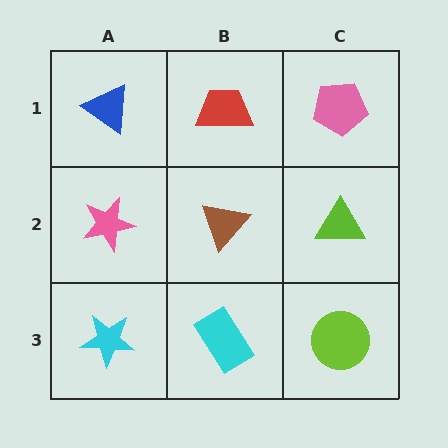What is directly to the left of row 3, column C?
A cyan rectangle.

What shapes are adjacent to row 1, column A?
A pink star (row 2, column A), a red trapezoid (row 1, column B).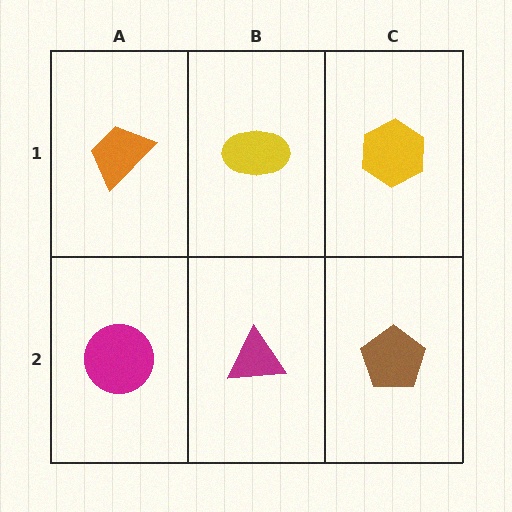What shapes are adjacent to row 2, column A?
An orange trapezoid (row 1, column A), a magenta triangle (row 2, column B).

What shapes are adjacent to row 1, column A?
A magenta circle (row 2, column A), a yellow ellipse (row 1, column B).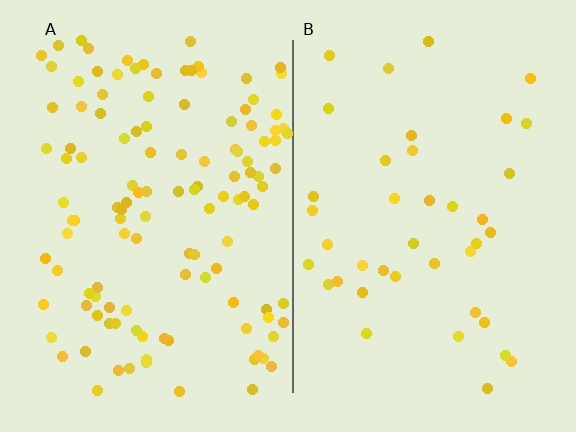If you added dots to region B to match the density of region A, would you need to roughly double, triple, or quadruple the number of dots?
Approximately triple.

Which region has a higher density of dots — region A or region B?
A (the left).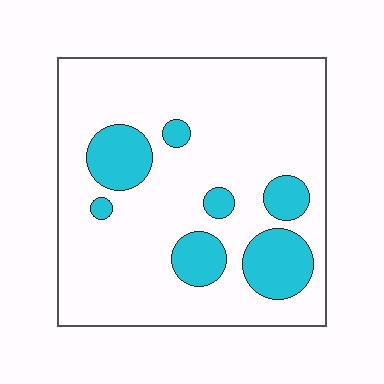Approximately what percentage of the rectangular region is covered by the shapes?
Approximately 20%.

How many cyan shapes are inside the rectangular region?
7.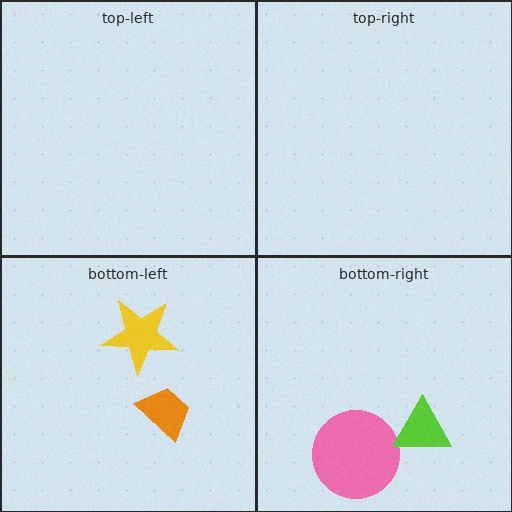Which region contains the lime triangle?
The bottom-right region.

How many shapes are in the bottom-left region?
2.